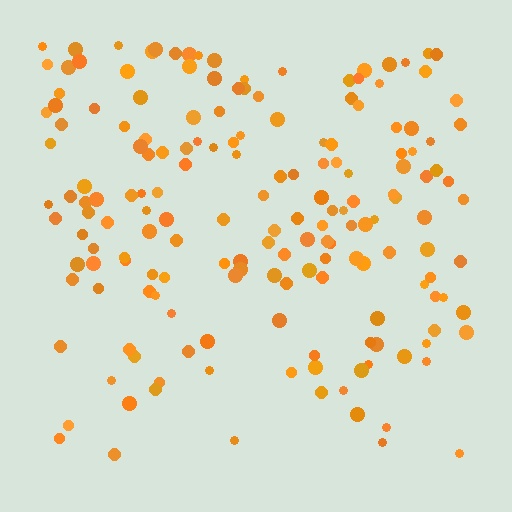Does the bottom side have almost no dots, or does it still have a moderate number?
Still a moderate number, just noticeably fewer than the top.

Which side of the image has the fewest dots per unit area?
The bottom.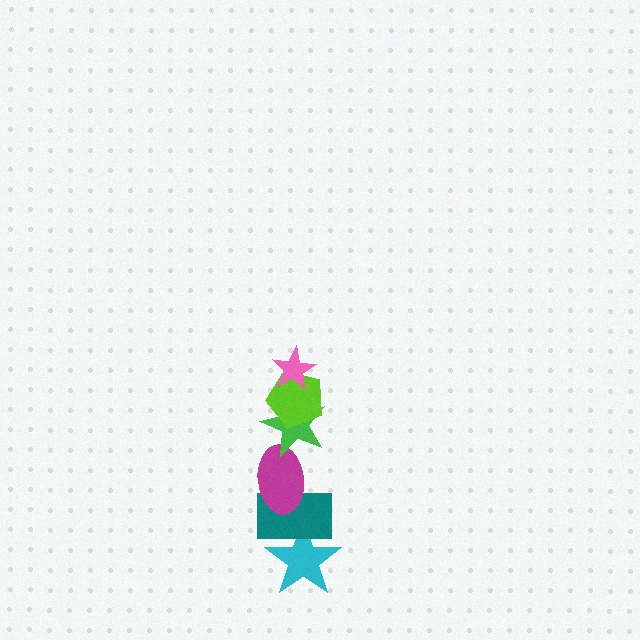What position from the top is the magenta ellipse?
The magenta ellipse is 4th from the top.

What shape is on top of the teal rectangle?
The magenta ellipse is on top of the teal rectangle.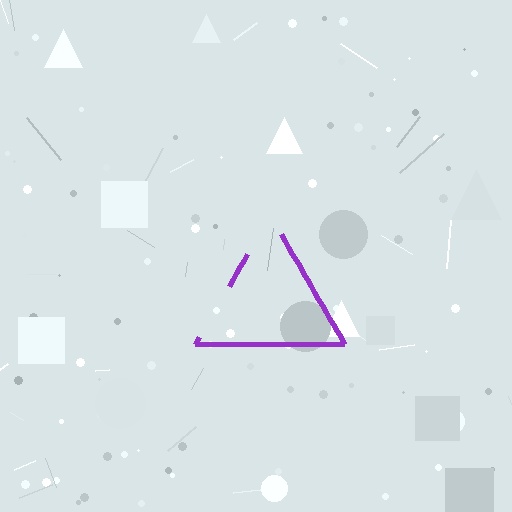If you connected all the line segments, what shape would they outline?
They would outline a triangle.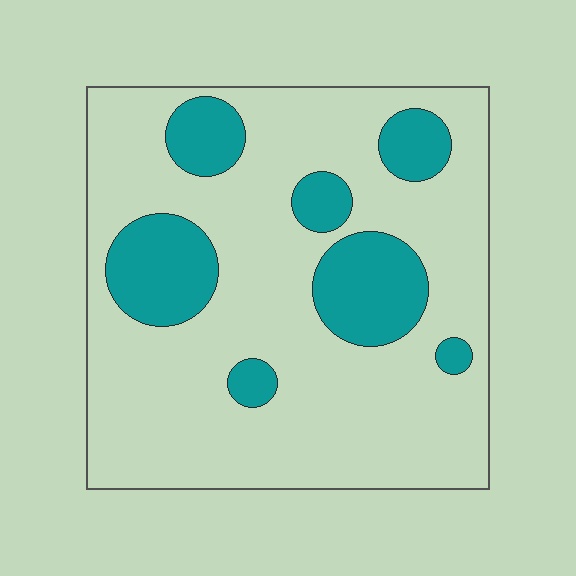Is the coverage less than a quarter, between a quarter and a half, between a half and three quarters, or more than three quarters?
Less than a quarter.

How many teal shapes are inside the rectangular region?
7.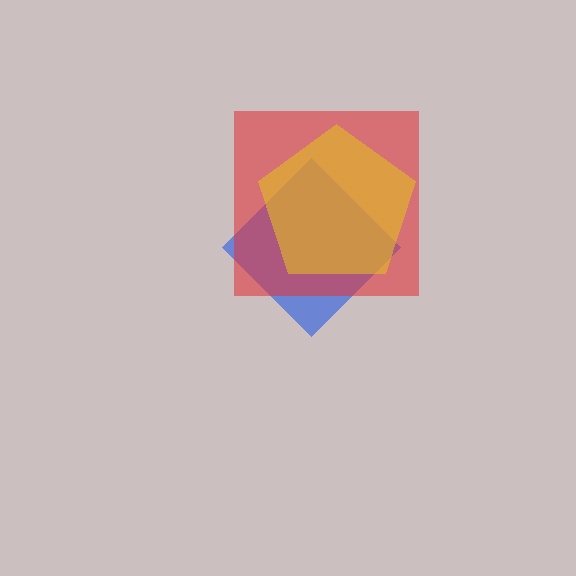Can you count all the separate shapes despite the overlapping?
Yes, there are 3 separate shapes.